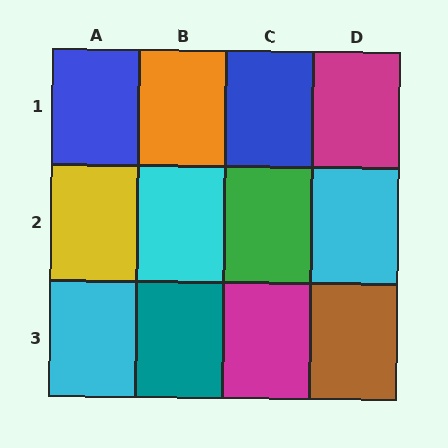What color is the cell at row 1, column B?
Orange.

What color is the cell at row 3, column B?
Teal.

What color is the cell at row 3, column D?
Brown.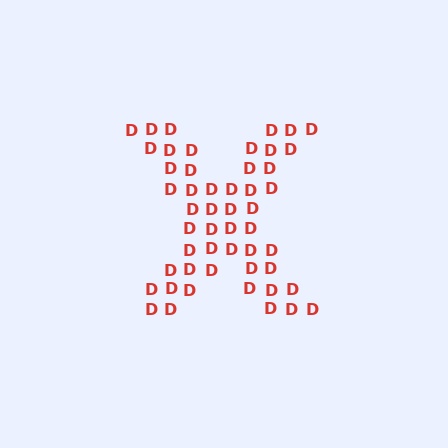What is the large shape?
The large shape is the letter X.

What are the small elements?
The small elements are letter D's.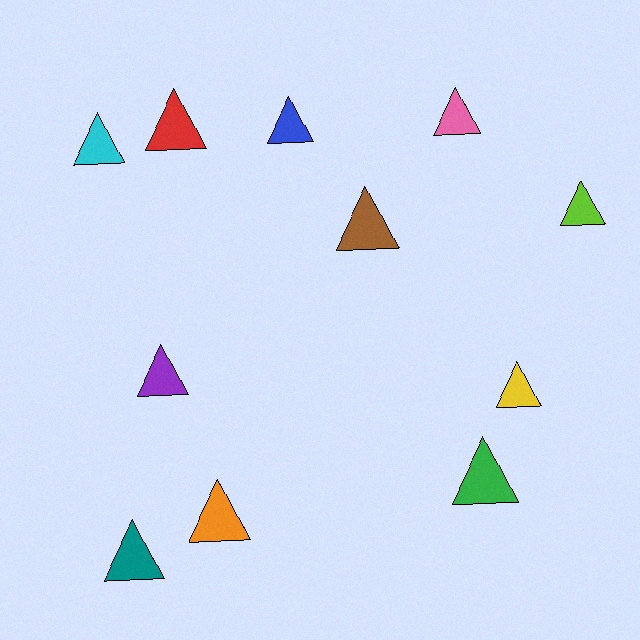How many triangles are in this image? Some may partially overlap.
There are 11 triangles.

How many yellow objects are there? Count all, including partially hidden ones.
There is 1 yellow object.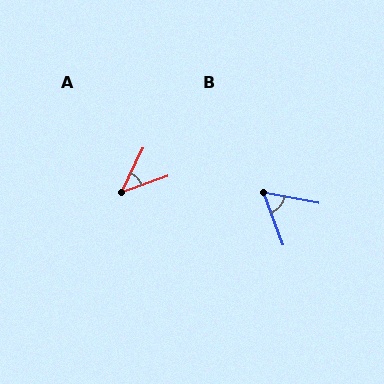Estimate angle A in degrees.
Approximately 45 degrees.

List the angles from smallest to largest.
A (45°), B (59°).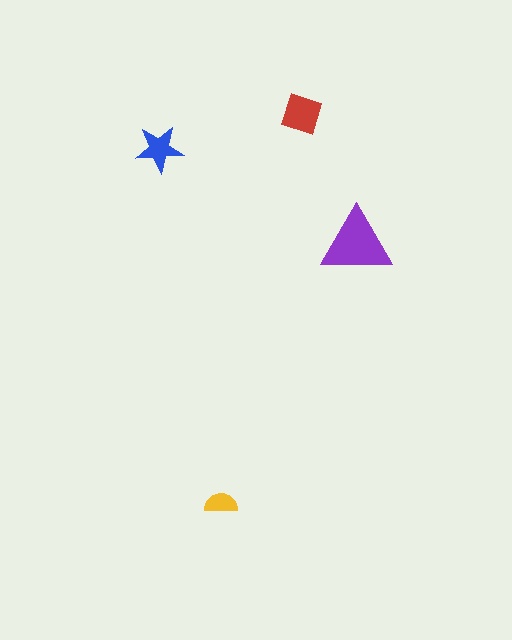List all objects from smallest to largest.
The yellow semicircle, the blue star, the red square, the purple triangle.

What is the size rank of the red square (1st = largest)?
2nd.